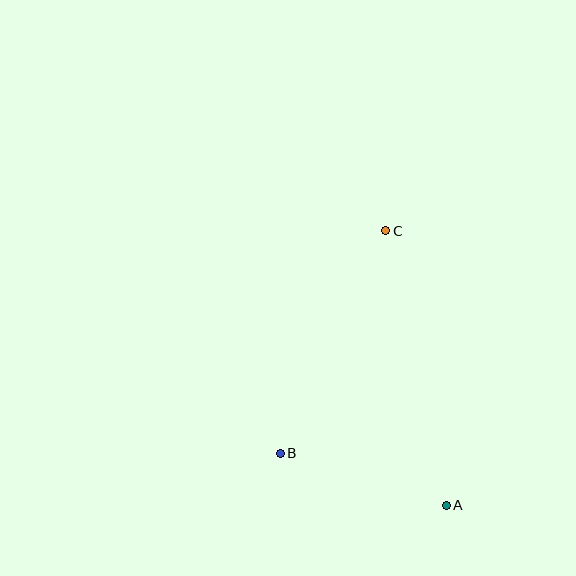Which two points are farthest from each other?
Points A and C are farthest from each other.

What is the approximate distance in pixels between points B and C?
The distance between B and C is approximately 247 pixels.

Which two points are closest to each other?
Points A and B are closest to each other.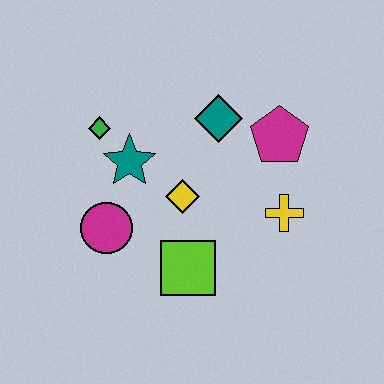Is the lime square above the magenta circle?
No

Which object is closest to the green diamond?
The teal star is closest to the green diamond.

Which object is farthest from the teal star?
The yellow cross is farthest from the teal star.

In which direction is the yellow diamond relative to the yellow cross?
The yellow diamond is to the left of the yellow cross.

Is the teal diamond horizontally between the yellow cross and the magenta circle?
Yes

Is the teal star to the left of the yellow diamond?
Yes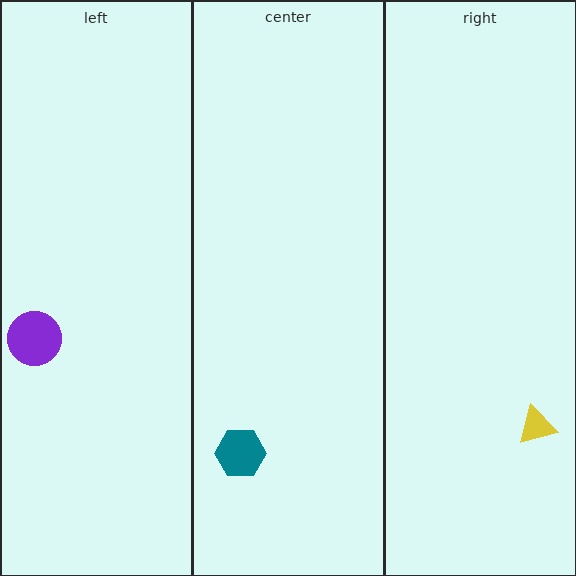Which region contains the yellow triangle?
The right region.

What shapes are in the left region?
The purple circle.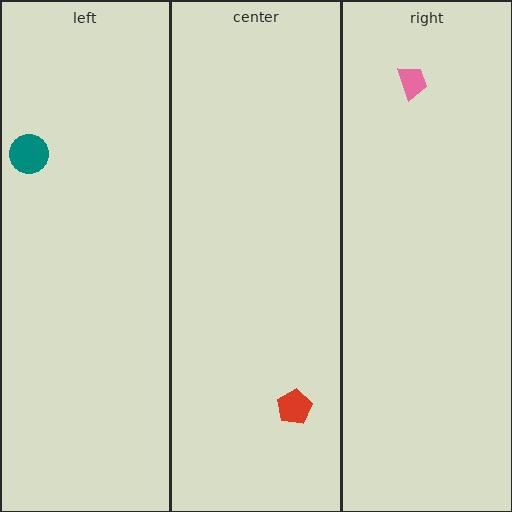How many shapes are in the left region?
1.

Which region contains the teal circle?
The left region.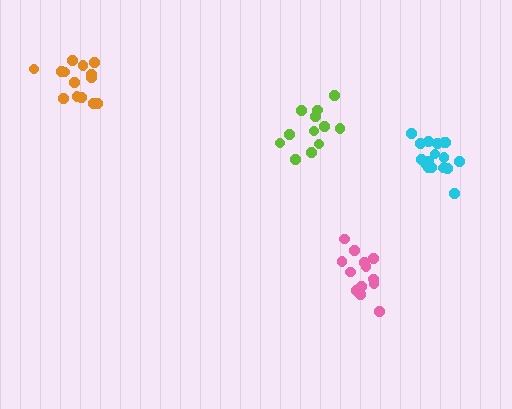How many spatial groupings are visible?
There are 4 spatial groupings.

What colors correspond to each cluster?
The clusters are colored: orange, pink, cyan, lime.